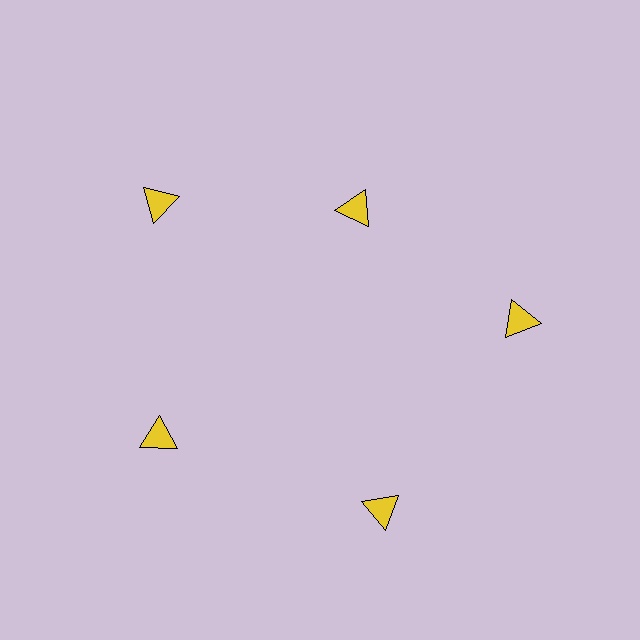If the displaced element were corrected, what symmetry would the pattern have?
It would have 5-fold rotational symmetry — the pattern would map onto itself every 72 degrees.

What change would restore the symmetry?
The symmetry would be restored by moving it outward, back onto the ring so that all 5 triangles sit at equal angles and equal distance from the center.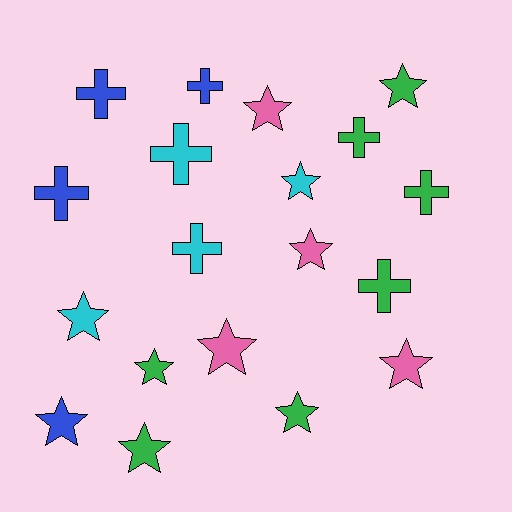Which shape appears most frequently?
Star, with 11 objects.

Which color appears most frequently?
Green, with 7 objects.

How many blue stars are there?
There is 1 blue star.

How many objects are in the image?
There are 19 objects.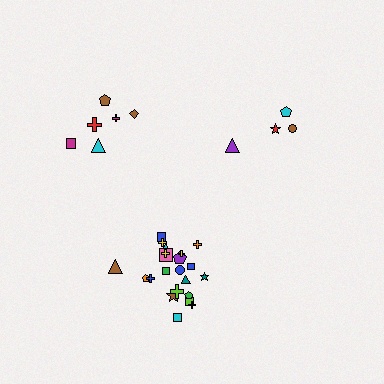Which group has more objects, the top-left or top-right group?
The top-left group.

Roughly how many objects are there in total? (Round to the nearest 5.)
Roughly 30 objects in total.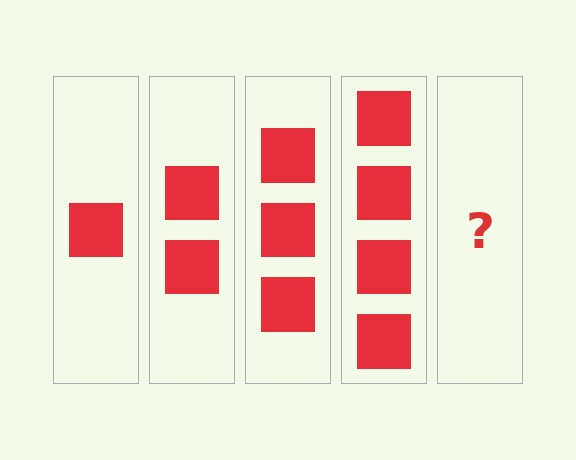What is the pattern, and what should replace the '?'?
The pattern is that each step adds one more square. The '?' should be 5 squares.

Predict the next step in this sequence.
The next step is 5 squares.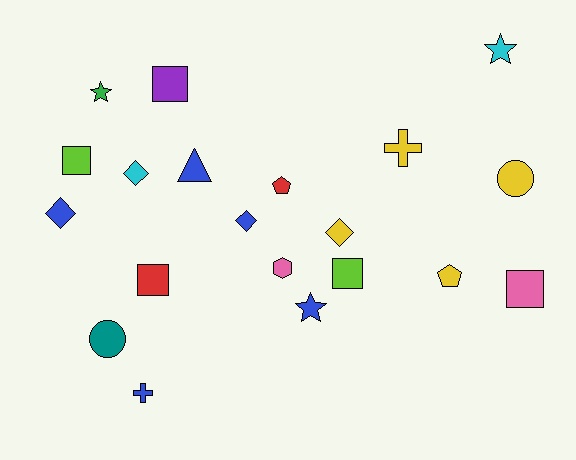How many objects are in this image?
There are 20 objects.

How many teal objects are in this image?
There is 1 teal object.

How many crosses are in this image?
There are 2 crosses.